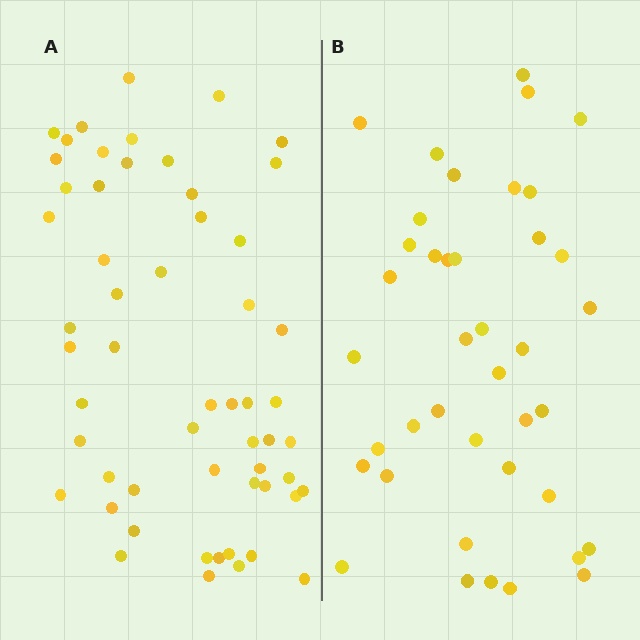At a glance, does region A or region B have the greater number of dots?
Region A (the left region) has more dots.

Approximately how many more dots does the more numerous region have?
Region A has approximately 15 more dots than region B.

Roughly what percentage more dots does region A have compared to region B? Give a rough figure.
About 40% more.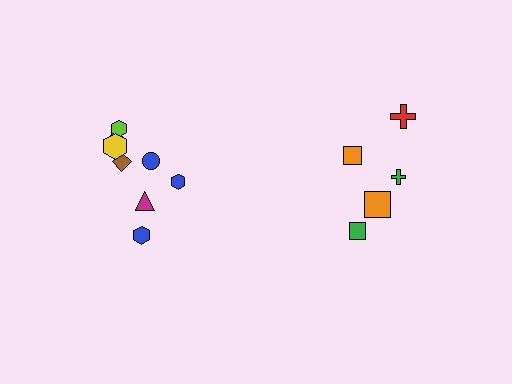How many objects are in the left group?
There are 8 objects.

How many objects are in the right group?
There are 5 objects.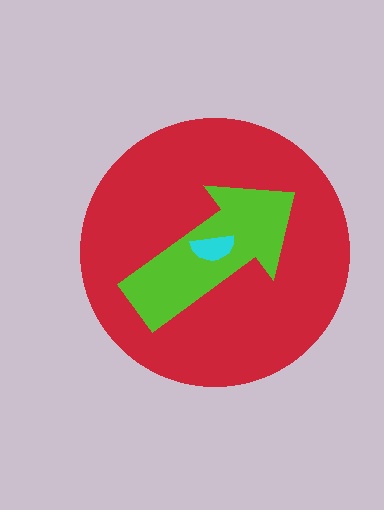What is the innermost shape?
The cyan semicircle.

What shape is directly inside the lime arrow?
The cyan semicircle.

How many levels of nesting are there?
3.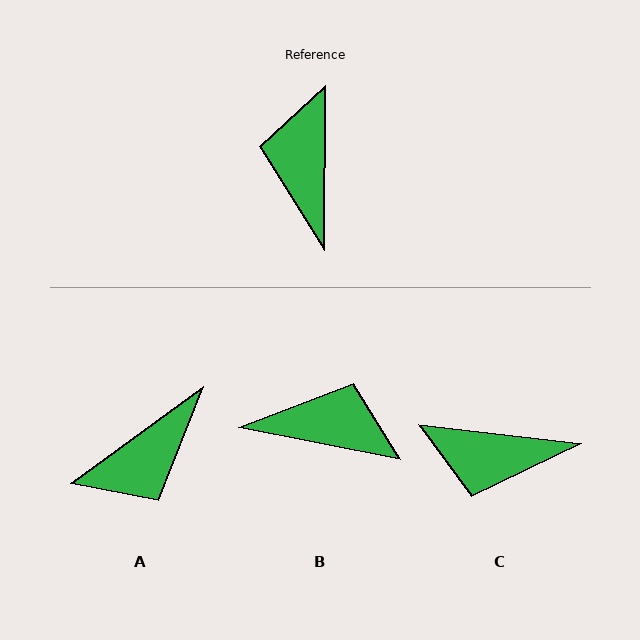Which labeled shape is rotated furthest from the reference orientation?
A, about 126 degrees away.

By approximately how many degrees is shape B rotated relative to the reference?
Approximately 101 degrees clockwise.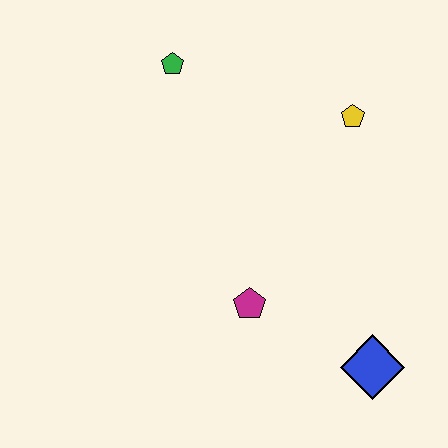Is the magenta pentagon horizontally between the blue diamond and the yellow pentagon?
No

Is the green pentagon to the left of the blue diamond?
Yes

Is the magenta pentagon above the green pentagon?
No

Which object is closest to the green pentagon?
The yellow pentagon is closest to the green pentagon.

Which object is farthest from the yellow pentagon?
The blue diamond is farthest from the yellow pentagon.